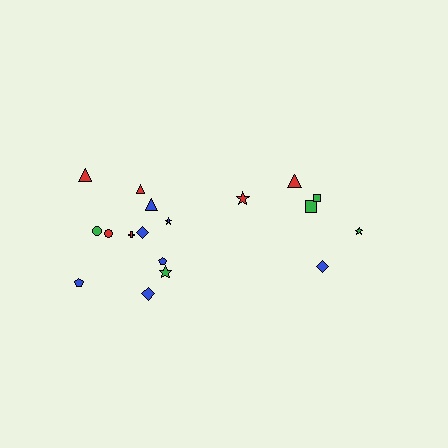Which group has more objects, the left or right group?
The left group.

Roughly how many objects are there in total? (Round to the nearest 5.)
Roughly 20 objects in total.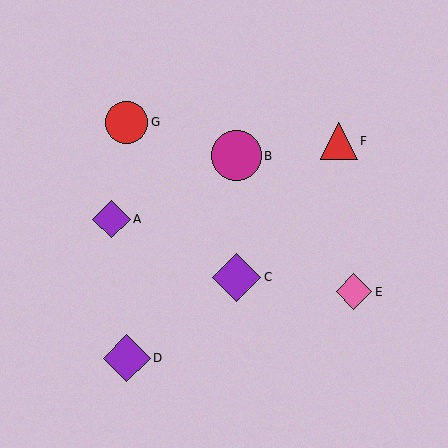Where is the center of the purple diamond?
The center of the purple diamond is at (111, 219).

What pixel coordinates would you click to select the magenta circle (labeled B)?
Click at (237, 156) to select the magenta circle B.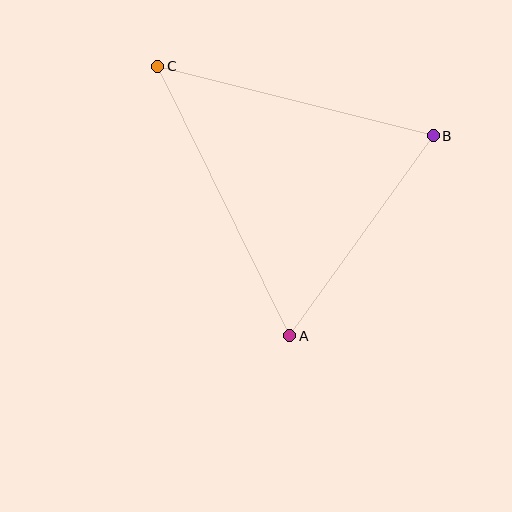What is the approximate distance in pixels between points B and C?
The distance between B and C is approximately 284 pixels.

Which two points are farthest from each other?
Points A and C are farthest from each other.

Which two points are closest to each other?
Points A and B are closest to each other.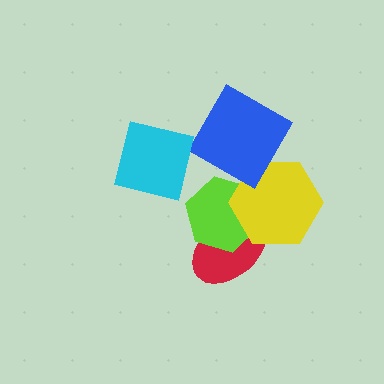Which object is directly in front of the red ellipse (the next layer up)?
The lime hexagon is directly in front of the red ellipse.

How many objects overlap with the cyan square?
0 objects overlap with the cyan square.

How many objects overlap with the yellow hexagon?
3 objects overlap with the yellow hexagon.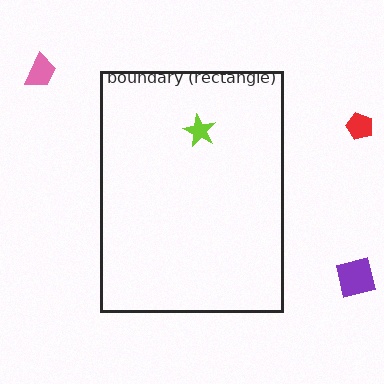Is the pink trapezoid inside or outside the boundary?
Outside.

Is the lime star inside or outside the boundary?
Inside.